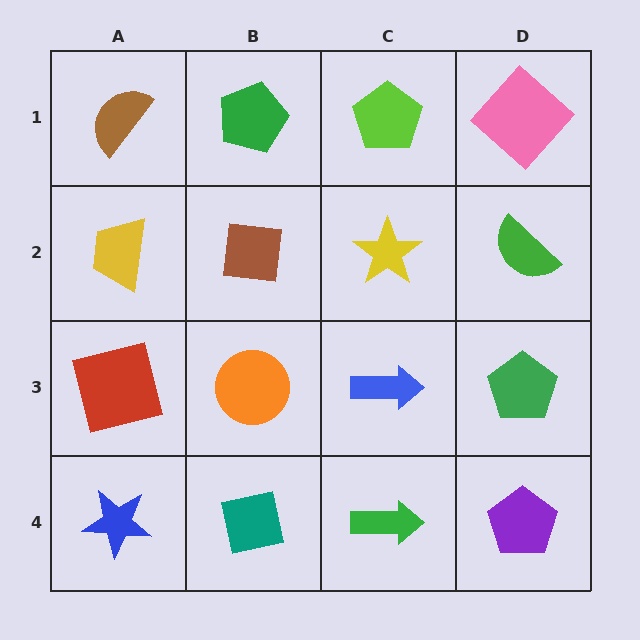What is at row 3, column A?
A red square.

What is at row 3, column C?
A blue arrow.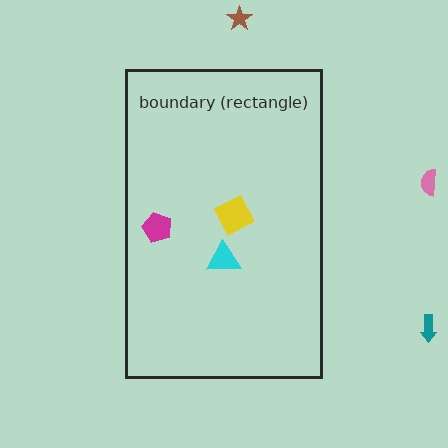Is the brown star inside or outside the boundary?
Outside.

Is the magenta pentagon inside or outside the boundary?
Inside.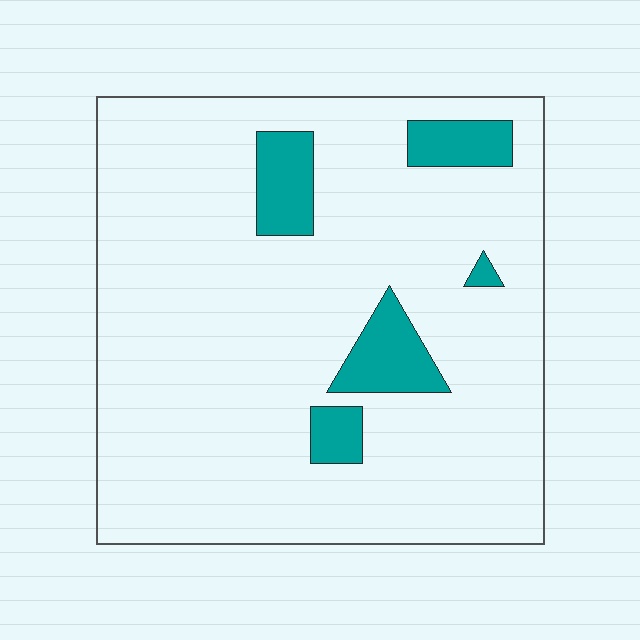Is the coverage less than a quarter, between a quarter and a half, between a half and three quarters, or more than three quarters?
Less than a quarter.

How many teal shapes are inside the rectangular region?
5.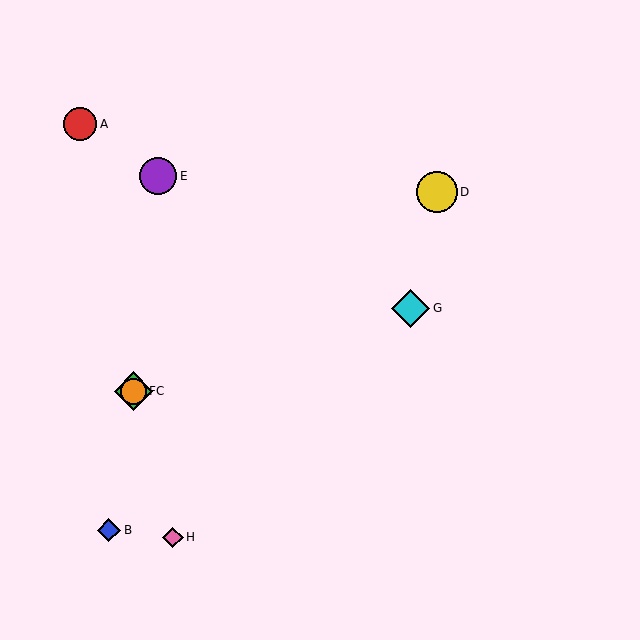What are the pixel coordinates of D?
Object D is at (437, 192).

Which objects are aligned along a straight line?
Objects C, D, F are aligned along a straight line.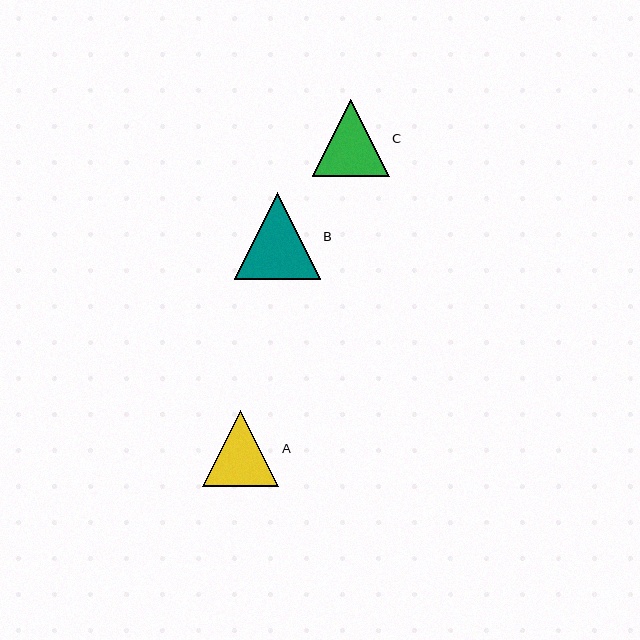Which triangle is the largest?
Triangle B is the largest with a size of approximately 86 pixels.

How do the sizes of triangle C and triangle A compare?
Triangle C and triangle A are approximately the same size.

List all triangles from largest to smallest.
From largest to smallest: B, C, A.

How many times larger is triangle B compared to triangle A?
Triangle B is approximately 1.1 times the size of triangle A.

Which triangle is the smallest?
Triangle A is the smallest with a size of approximately 76 pixels.